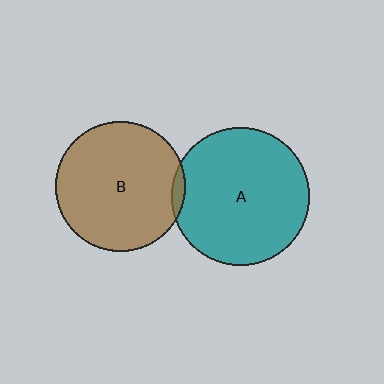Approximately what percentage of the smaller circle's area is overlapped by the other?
Approximately 5%.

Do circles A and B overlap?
Yes.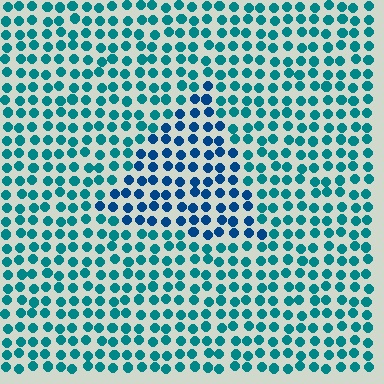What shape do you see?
I see a triangle.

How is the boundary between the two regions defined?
The boundary is defined purely by a slight shift in hue (about 29 degrees). Spacing, size, and orientation are identical on both sides.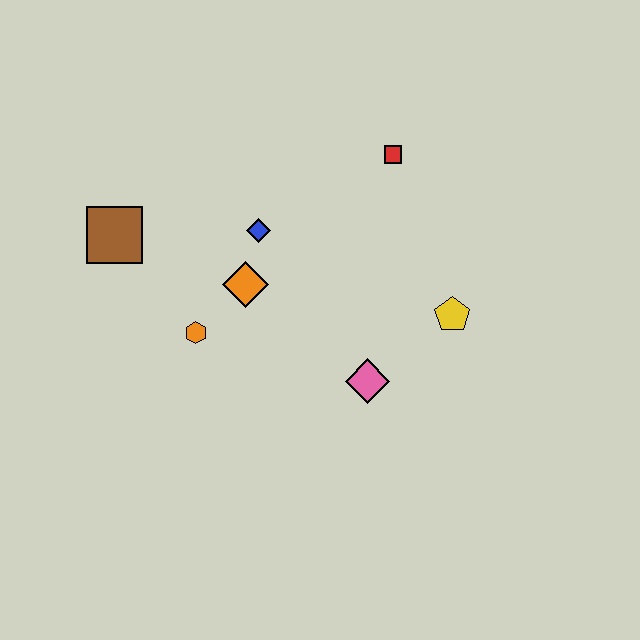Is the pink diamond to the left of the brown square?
No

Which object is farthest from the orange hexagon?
The red square is farthest from the orange hexagon.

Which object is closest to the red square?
The blue diamond is closest to the red square.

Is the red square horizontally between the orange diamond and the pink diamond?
No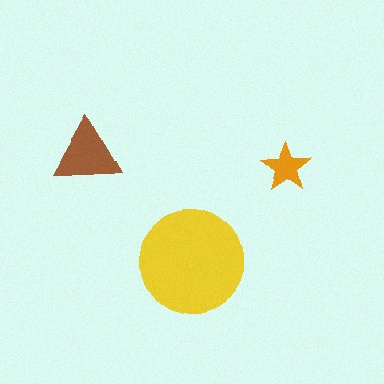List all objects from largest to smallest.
The yellow circle, the brown triangle, the orange star.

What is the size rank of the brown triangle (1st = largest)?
2nd.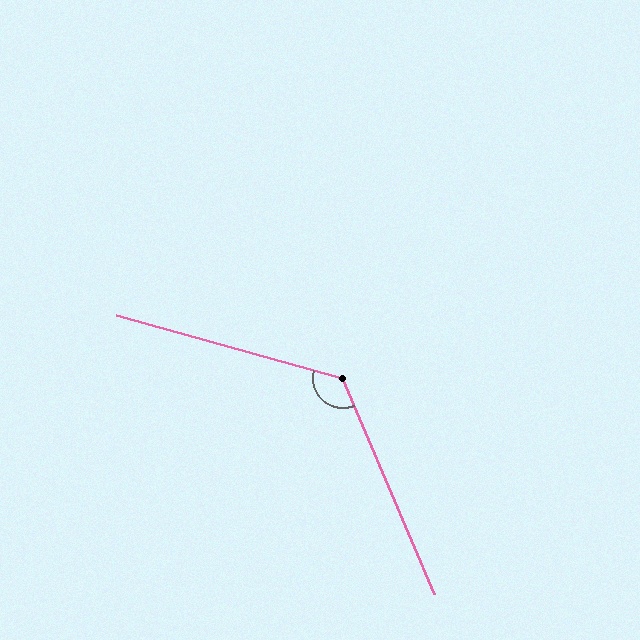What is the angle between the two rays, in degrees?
Approximately 128 degrees.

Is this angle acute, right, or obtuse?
It is obtuse.